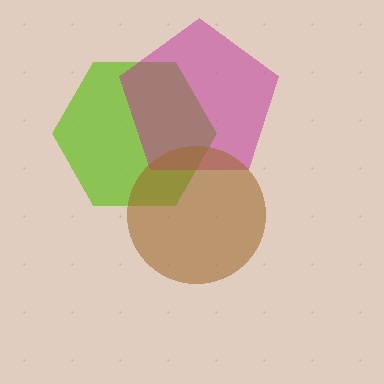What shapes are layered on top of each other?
The layered shapes are: a lime hexagon, a magenta pentagon, a brown circle.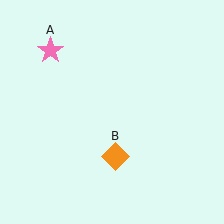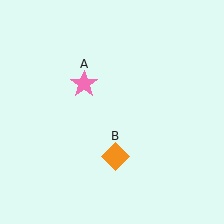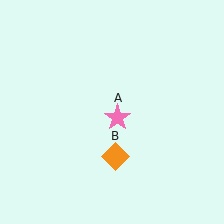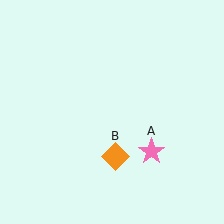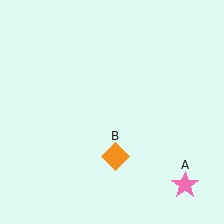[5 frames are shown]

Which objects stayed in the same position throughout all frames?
Orange diamond (object B) remained stationary.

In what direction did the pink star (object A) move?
The pink star (object A) moved down and to the right.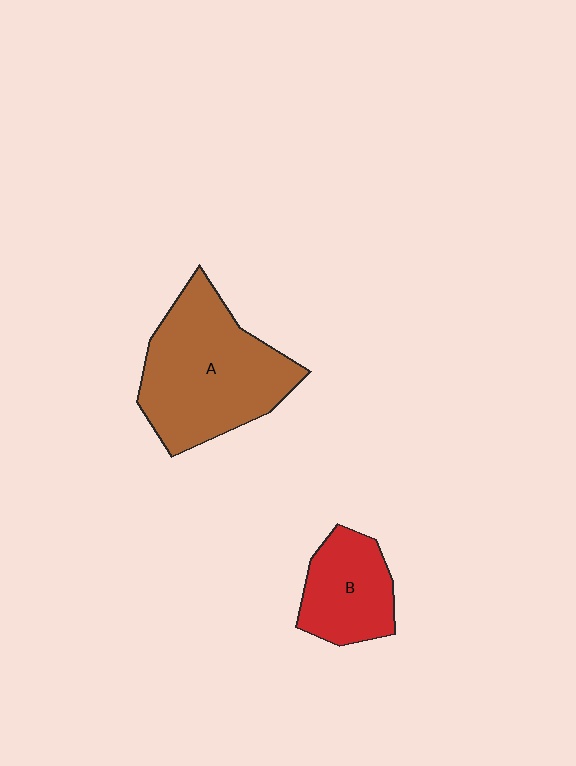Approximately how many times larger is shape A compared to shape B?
Approximately 1.9 times.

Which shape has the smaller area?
Shape B (red).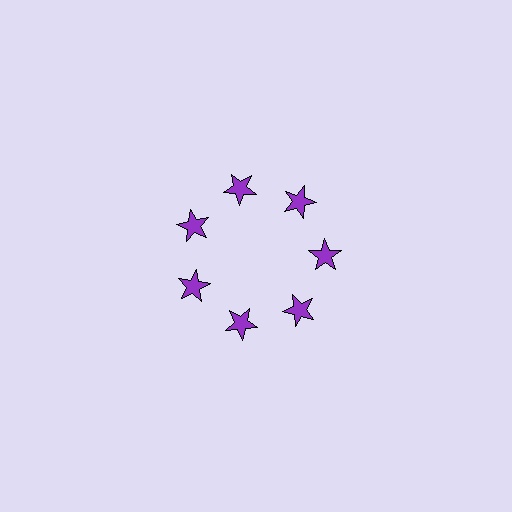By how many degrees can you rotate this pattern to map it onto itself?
The pattern maps onto itself every 51 degrees of rotation.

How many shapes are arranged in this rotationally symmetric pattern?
There are 7 shapes, arranged in 7 groups of 1.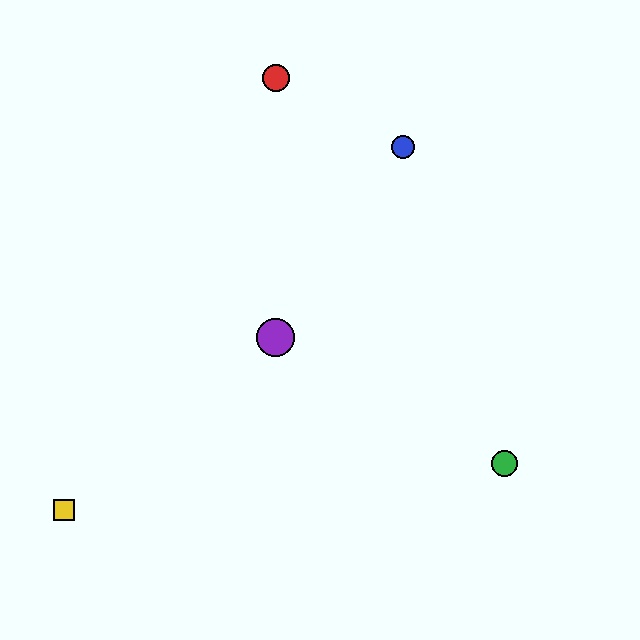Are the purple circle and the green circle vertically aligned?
No, the purple circle is at x≈276 and the green circle is at x≈505.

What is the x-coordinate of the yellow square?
The yellow square is at x≈64.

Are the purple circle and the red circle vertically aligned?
Yes, both are at x≈276.